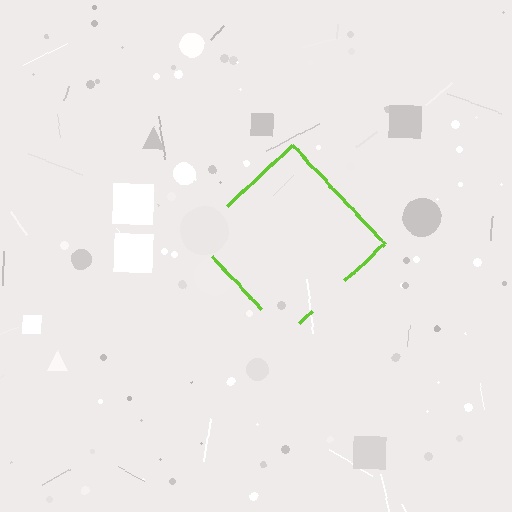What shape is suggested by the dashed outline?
The dashed outline suggests a diamond.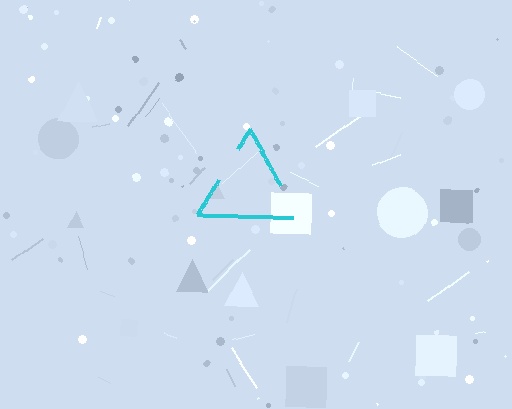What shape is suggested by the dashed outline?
The dashed outline suggests a triangle.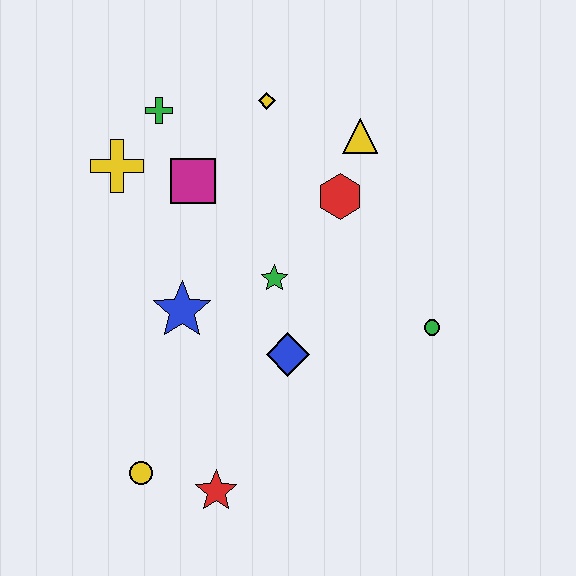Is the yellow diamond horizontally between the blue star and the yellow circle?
No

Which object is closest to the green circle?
The blue diamond is closest to the green circle.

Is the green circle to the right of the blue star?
Yes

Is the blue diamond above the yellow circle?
Yes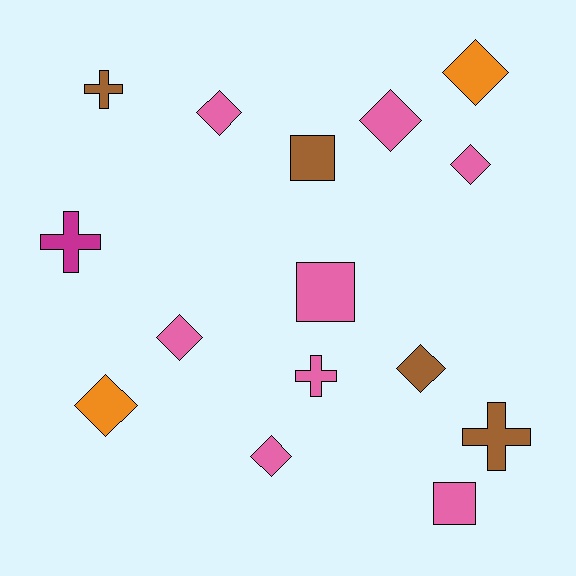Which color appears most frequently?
Pink, with 8 objects.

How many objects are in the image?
There are 15 objects.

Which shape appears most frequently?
Diamond, with 8 objects.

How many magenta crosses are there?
There is 1 magenta cross.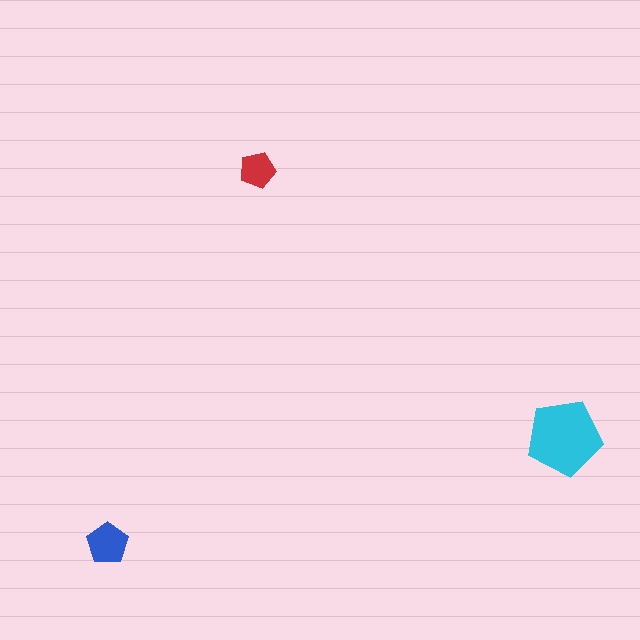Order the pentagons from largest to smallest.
the cyan one, the blue one, the red one.